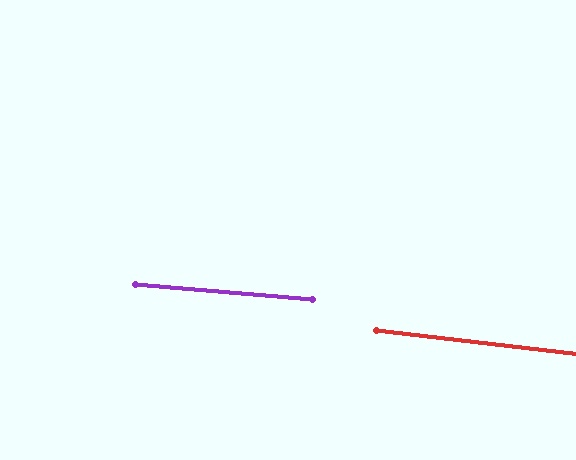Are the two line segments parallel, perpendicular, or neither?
Parallel — their directions differ by only 1.9°.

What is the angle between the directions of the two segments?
Approximately 2 degrees.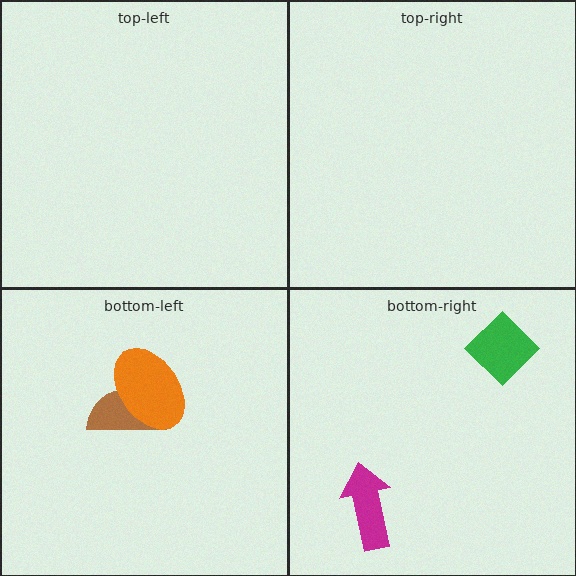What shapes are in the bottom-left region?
The brown semicircle, the orange ellipse.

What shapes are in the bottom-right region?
The magenta arrow, the green diamond.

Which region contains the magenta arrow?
The bottom-right region.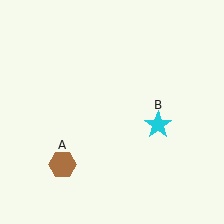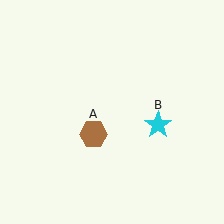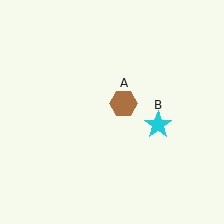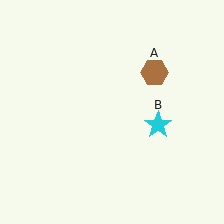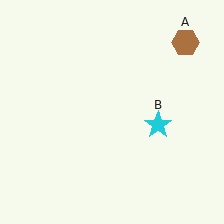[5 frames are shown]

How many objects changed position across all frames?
1 object changed position: brown hexagon (object A).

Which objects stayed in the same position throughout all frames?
Cyan star (object B) remained stationary.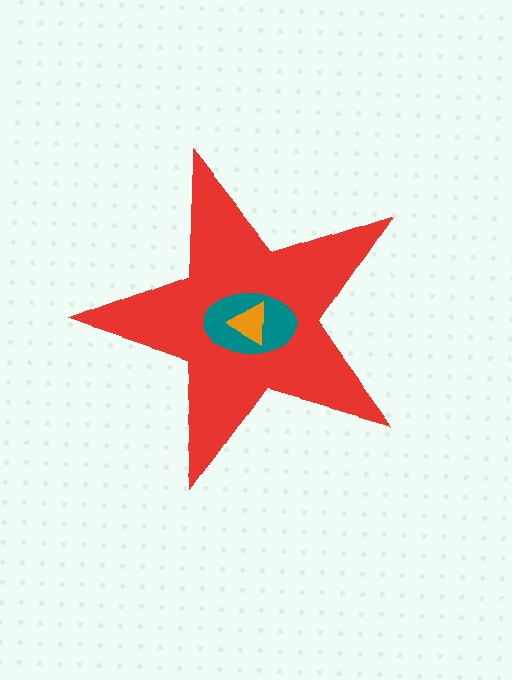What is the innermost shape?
The orange triangle.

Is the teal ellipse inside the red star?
Yes.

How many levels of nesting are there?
3.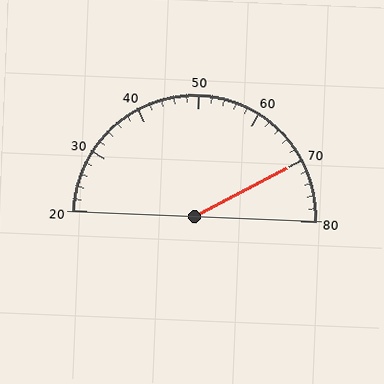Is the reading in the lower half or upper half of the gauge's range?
The reading is in the upper half of the range (20 to 80).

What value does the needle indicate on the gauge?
The needle indicates approximately 70.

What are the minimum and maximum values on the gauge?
The gauge ranges from 20 to 80.